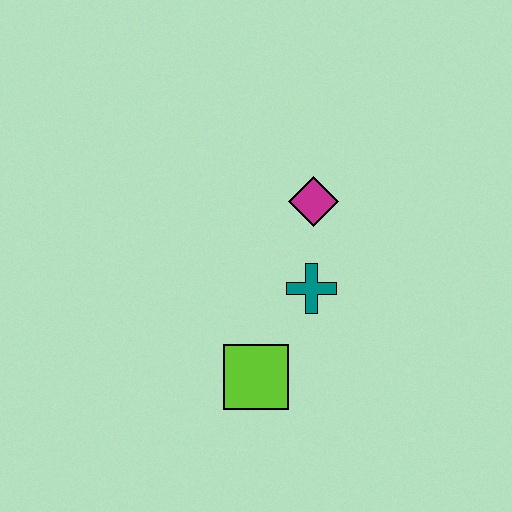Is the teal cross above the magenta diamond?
No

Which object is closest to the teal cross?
The magenta diamond is closest to the teal cross.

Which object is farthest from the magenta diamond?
The lime square is farthest from the magenta diamond.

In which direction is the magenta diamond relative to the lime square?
The magenta diamond is above the lime square.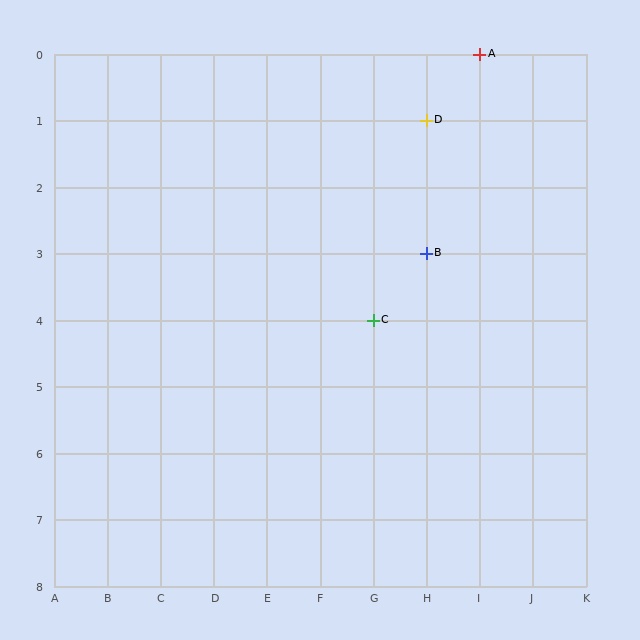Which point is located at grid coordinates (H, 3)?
Point B is at (H, 3).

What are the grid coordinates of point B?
Point B is at grid coordinates (H, 3).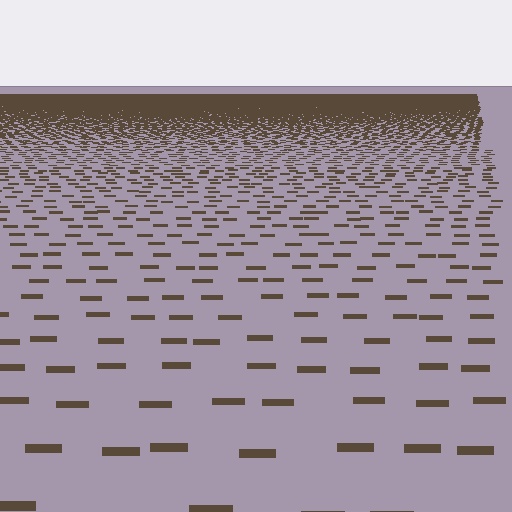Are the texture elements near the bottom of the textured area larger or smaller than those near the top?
Larger. Near the bottom, elements are closer to the viewer and appear at a bigger on-screen size.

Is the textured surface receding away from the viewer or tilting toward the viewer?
The surface is receding away from the viewer. Texture elements get smaller and denser toward the top.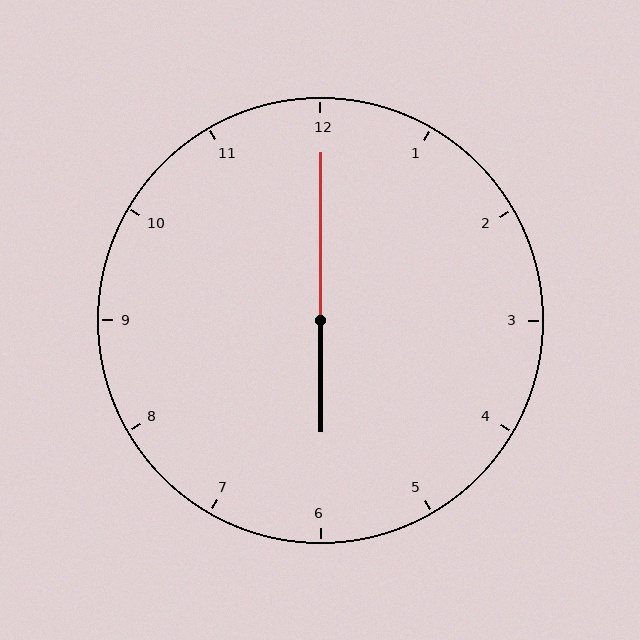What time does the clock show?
6:00.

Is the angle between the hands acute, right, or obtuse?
It is obtuse.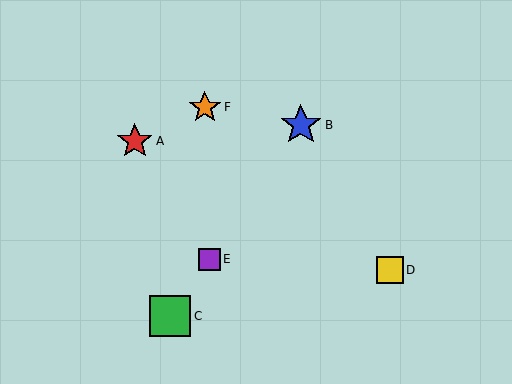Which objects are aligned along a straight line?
Objects B, C, E are aligned along a straight line.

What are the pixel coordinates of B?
Object B is at (301, 125).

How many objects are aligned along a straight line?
3 objects (B, C, E) are aligned along a straight line.